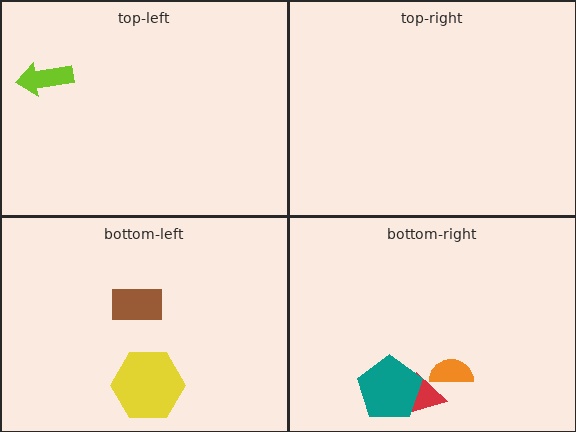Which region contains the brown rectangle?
The bottom-left region.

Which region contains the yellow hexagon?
The bottom-left region.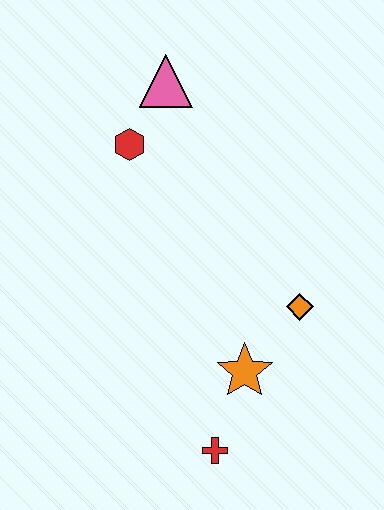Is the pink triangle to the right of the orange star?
No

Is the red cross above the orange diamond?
No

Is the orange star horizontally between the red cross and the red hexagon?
No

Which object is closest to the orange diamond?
The orange star is closest to the orange diamond.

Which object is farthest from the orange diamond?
The pink triangle is farthest from the orange diamond.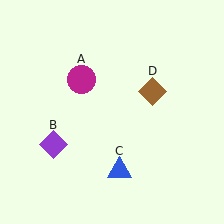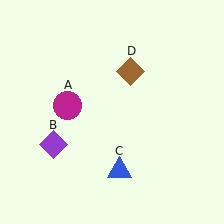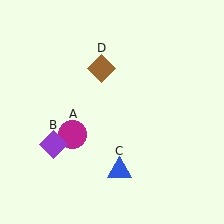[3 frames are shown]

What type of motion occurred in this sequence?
The magenta circle (object A), brown diamond (object D) rotated counterclockwise around the center of the scene.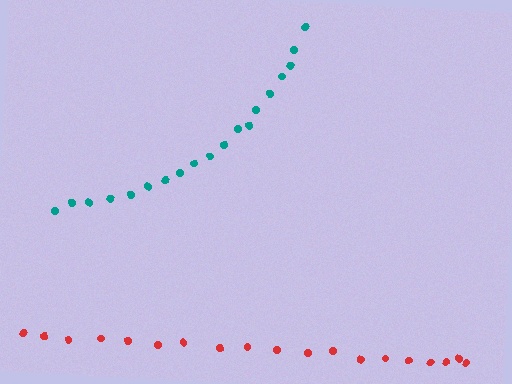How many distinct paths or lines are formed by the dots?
There are 2 distinct paths.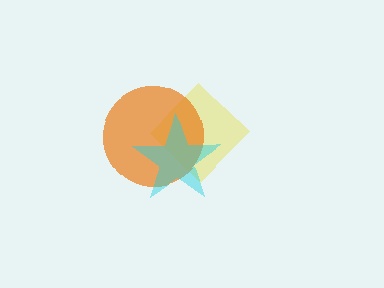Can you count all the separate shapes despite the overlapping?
Yes, there are 3 separate shapes.